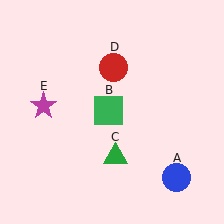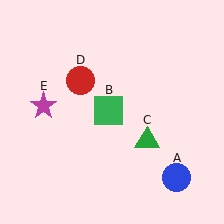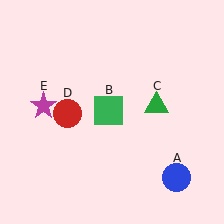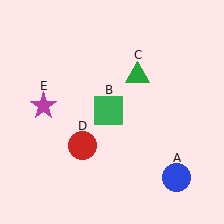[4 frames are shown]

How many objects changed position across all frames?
2 objects changed position: green triangle (object C), red circle (object D).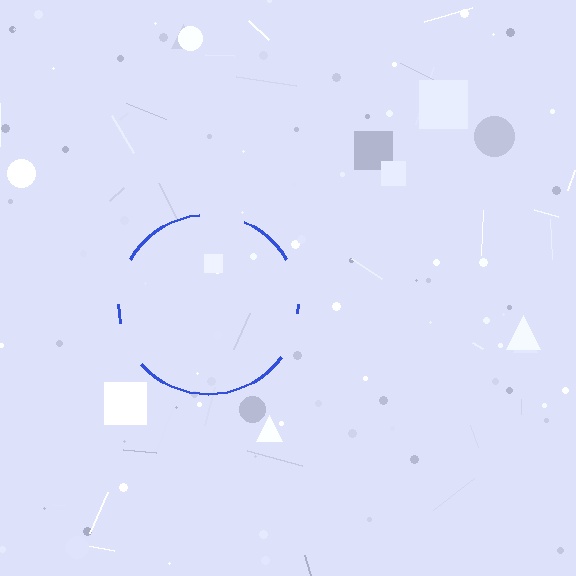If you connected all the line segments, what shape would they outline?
They would outline a circle.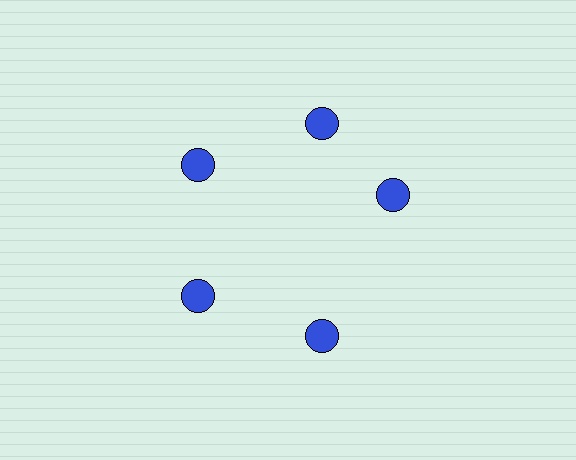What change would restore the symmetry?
The symmetry would be restored by rotating it back into even spacing with its neighbors so that all 5 circles sit at equal angles and equal distance from the center.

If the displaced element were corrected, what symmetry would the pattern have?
It would have 5-fold rotational symmetry — the pattern would map onto itself every 72 degrees.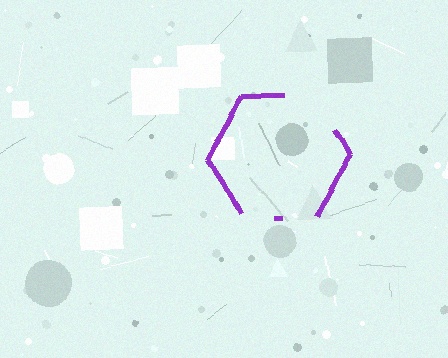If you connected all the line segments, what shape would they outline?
They would outline a hexagon.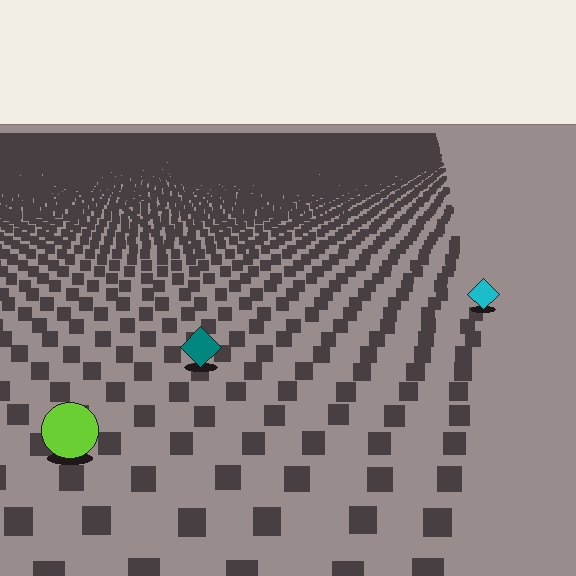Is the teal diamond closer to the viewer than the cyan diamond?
Yes. The teal diamond is closer — you can tell from the texture gradient: the ground texture is coarser near it.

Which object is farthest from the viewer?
The cyan diamond is farthest from the viewer. It appears smaller and the ground texture around it is denser.